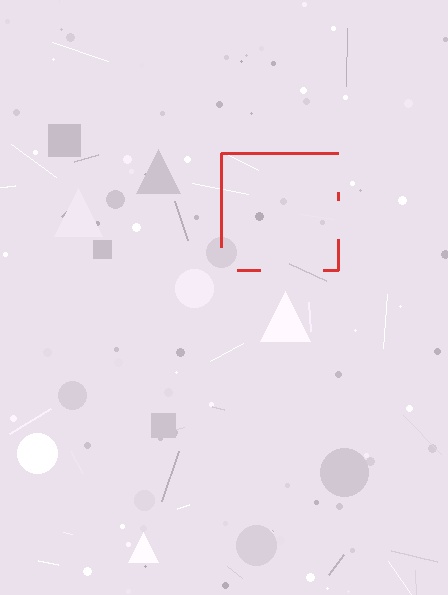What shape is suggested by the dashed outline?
The dashed outline suggests a square.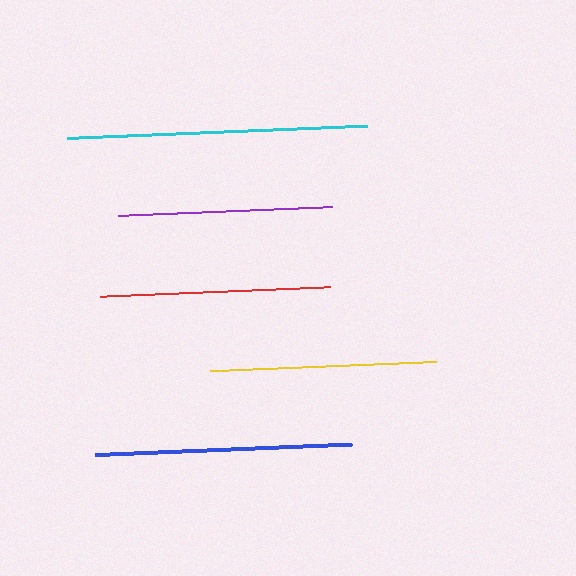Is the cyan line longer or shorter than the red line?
The cyan line is longer than the red line.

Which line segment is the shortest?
The purple line is the shortest at approximately 214 pixels.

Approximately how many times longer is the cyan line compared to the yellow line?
The cyan line is approximately 1.3 times the length of the yellow line.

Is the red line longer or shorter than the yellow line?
The red line is longer than the yellow line.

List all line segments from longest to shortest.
From longest to shortest: cyan, blue, red, yellow, purple.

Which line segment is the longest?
The cyan line is the longest at approximately 300 pixels.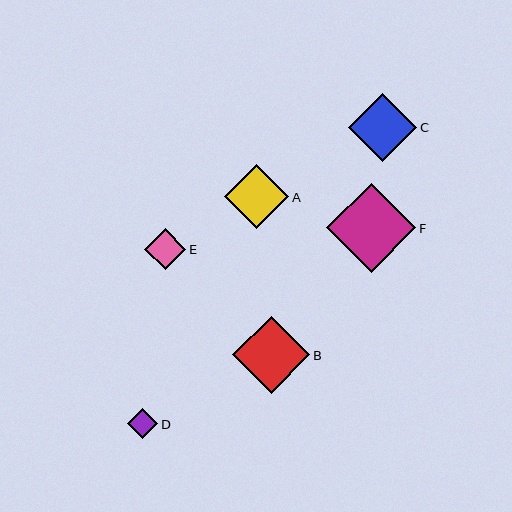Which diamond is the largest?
Diamond F is the largest with a size of approximately 89 pixels.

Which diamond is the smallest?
Diamond D is the smallest with a size of approximately 30 pixels.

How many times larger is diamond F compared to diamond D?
Diamond F is approximately 2.9 times the size of diamond D.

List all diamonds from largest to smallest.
From largest to smallest: F, B, C, A, E, D.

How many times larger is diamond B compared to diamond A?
Diamond B is approximately 1.2 times the size of diamond A.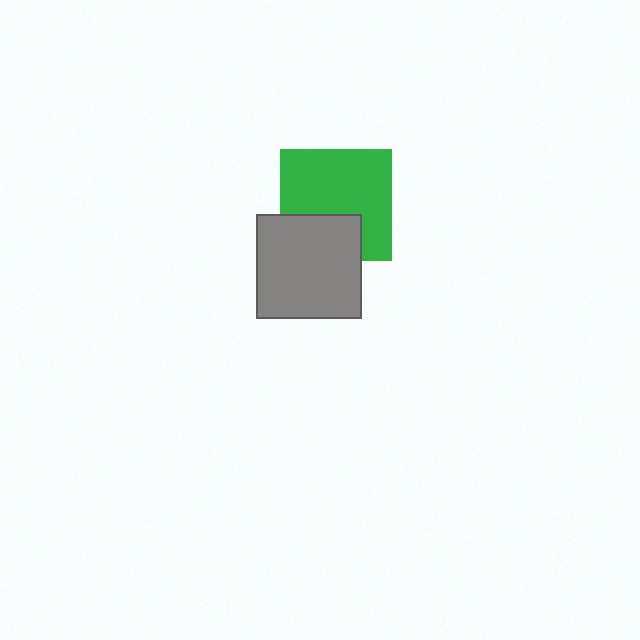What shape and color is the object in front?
The object in front is a gray square.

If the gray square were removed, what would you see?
You would see the complete green square.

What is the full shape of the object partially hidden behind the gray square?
The partially hidden object is a green square.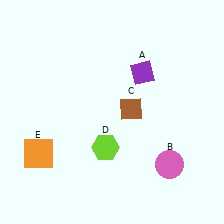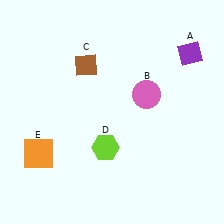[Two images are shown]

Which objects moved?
The objects that moved are: the purple diamond (A), the pink circle (B), the brown diamond (C).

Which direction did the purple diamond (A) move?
The purple diamond (A) moved right.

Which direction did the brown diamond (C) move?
The brown diamond (C) moved left.